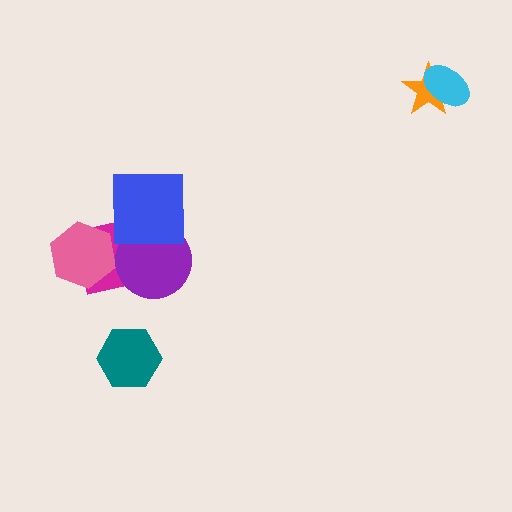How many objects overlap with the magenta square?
3 objects overlap with the magenta square.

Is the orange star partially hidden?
Yes, it is partially covered by another shape.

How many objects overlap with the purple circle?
2 objects overlap with the purple circle.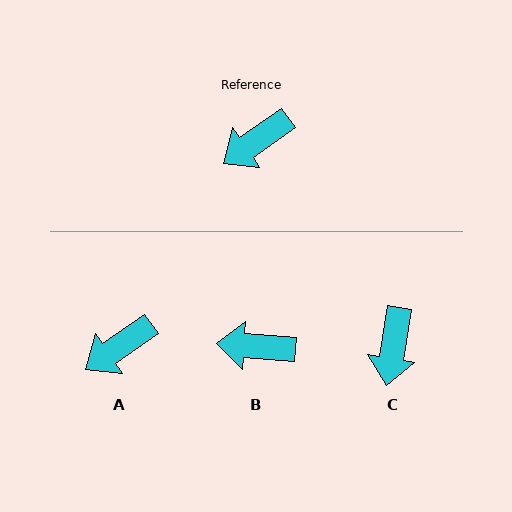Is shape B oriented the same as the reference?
No, it is off by about 39 degrees.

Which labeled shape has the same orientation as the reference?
A.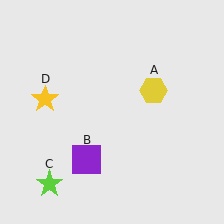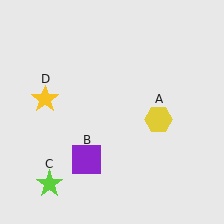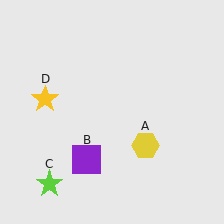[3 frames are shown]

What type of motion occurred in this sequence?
The yellow hexagon (object A) rotated clockwise around the center of the scene.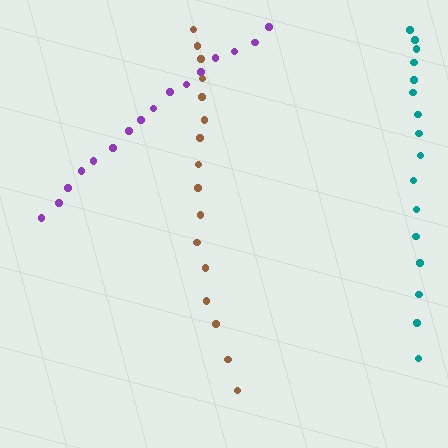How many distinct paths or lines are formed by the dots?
There are 3 distinct paths.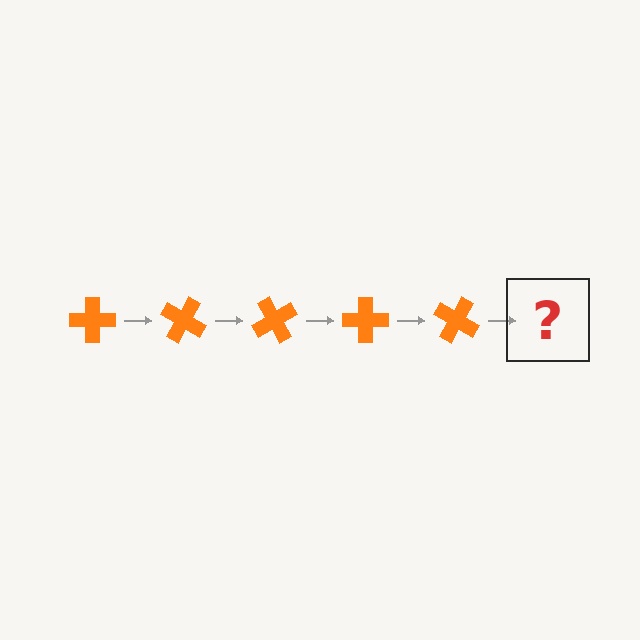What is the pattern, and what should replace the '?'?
The pattern is that the cross rotates 30 degrees each step. The '?' should be an orange cross rotated 150 degrees.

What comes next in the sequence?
The next element should be an orange cross rotated 150 degrees.